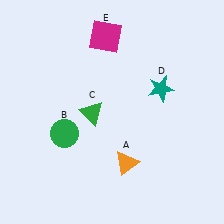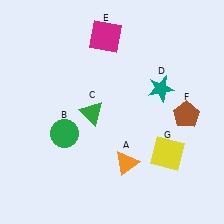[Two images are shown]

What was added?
A brown pentagon (F), a yellow square (G) were added in Image 2.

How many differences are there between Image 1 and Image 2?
There are 2 differences between the two images.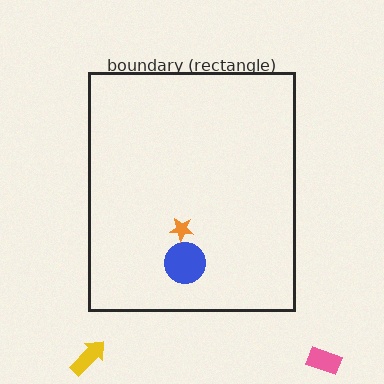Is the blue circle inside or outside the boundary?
Inside.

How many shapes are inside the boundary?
2 inside, 2 outside.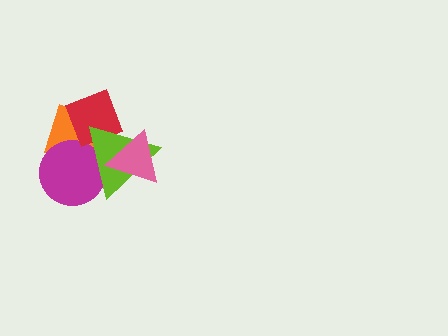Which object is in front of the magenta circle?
The lime triangle is in front of the magenta circle.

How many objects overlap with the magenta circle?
2 objects overlap with the magenta circle.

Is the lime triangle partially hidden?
Yes, it is partially covered by another shape.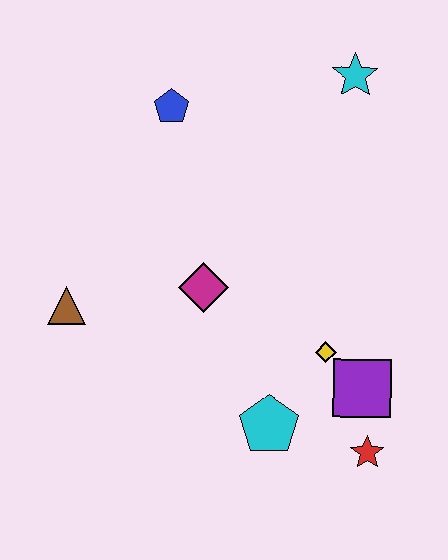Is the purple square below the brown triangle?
Yes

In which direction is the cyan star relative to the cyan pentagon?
The cyan star is above the cyan pentagon.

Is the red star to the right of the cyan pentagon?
Yes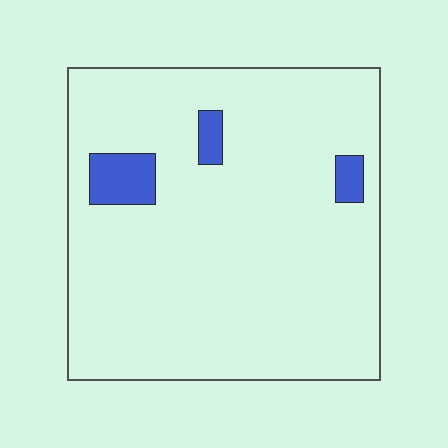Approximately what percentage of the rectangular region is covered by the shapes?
Approximately 5%.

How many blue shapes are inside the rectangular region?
3.